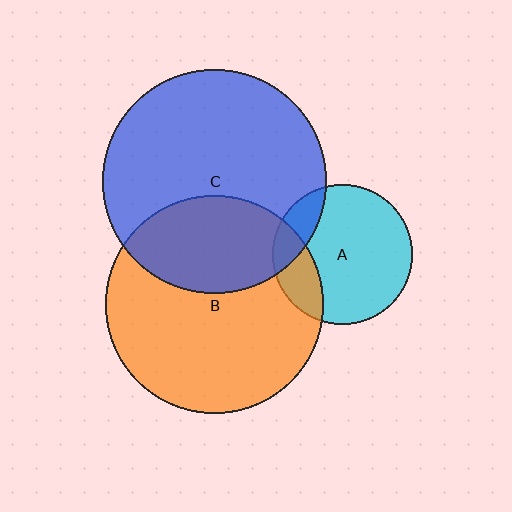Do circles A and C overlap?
Yes.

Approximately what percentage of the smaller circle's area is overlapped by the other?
Approximately 15%.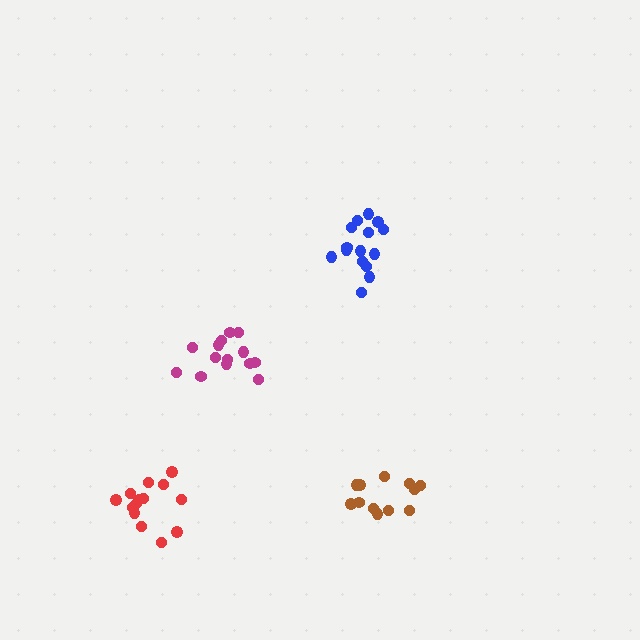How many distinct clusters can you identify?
There are 4 distinct clusters.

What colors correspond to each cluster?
The clusters are colored: brown, red, magenta, blue.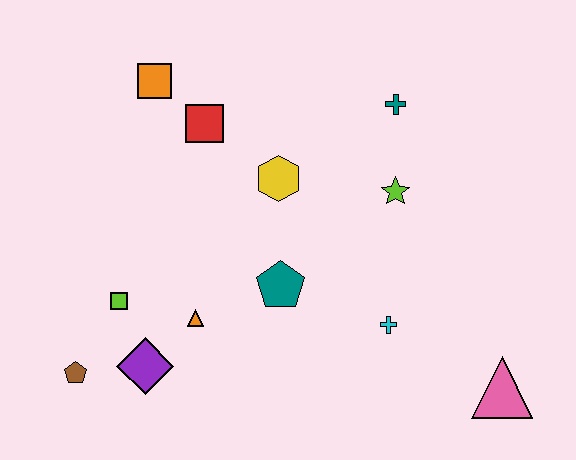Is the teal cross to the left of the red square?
No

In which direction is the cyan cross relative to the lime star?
The cyan cross is below the lime star.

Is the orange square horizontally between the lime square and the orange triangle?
Yes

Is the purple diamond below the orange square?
Yes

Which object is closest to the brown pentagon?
The purple diamond is closest to the brown pentagon.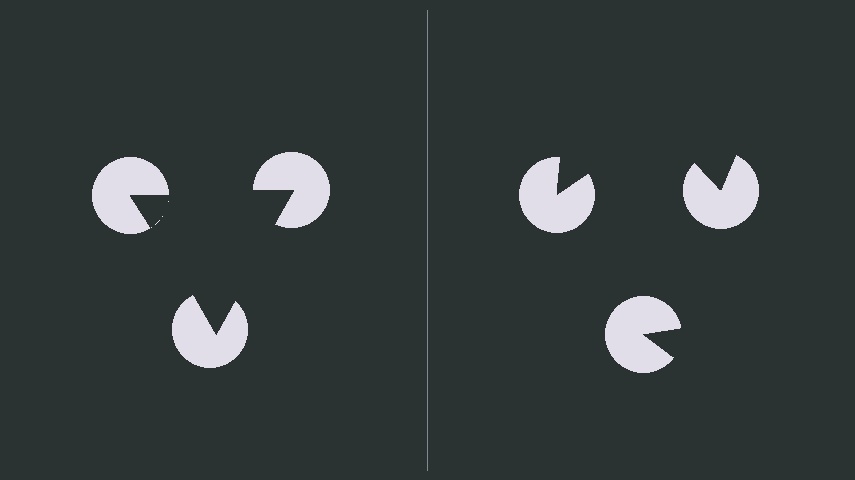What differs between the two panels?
The pac-man discs are positioned identically on both sides; only the wedge orientations differ. On the left they align to a triangle; on the right they are misaligned.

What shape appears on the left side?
An illusory triangle.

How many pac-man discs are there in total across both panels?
6 — 3 on each side.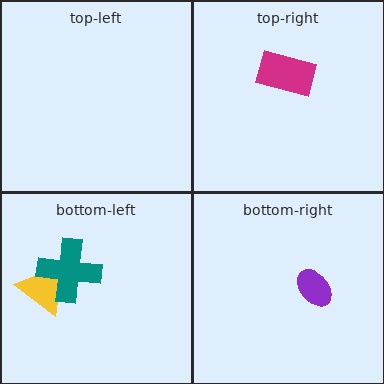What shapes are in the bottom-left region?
The yellow triangle, the teal cross.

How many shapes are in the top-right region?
1.